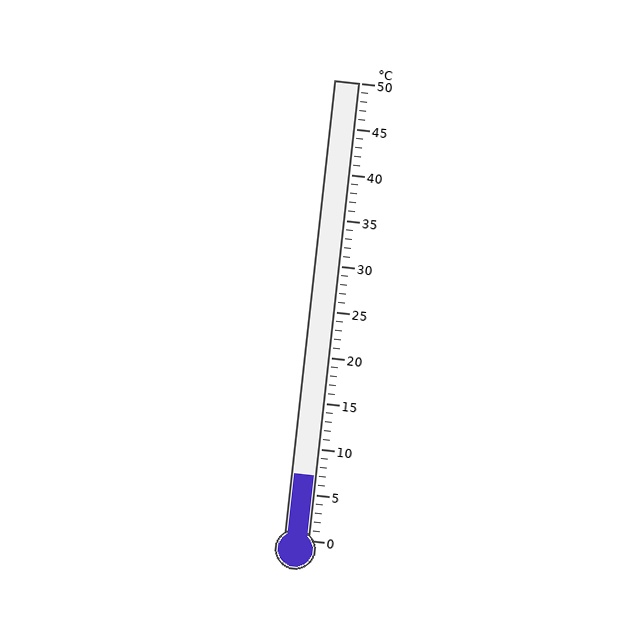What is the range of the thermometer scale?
The thermometer scale ranges from 0°C to 50°C.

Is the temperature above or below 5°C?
The temperature is above 5°C.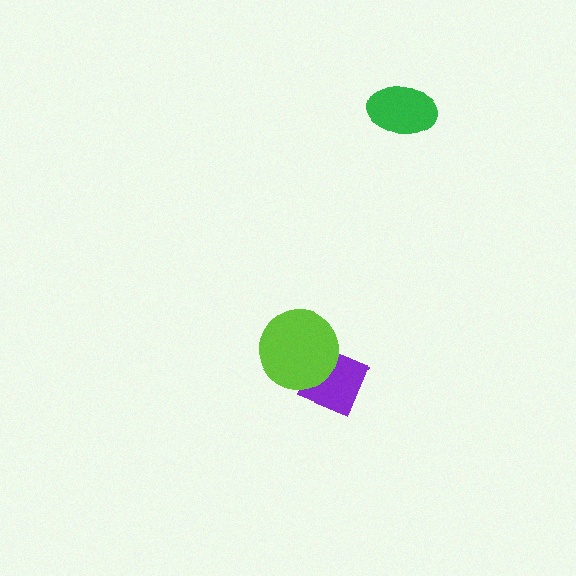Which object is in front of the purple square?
The lime circle is in front of the purple square.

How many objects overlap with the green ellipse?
0 objects overlap with the green ellipse.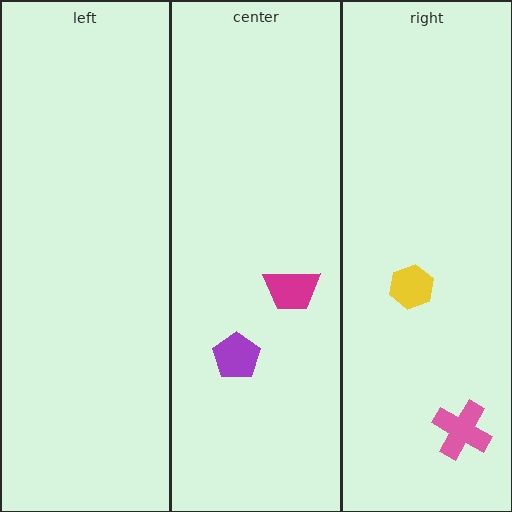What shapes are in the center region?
The magenta trapezoid, the purple pentagon.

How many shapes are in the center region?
2.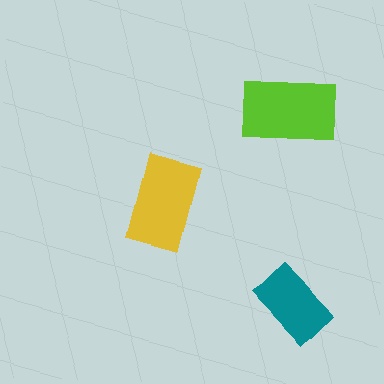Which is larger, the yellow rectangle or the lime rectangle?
The lime one.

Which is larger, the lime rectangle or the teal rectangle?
The lime one.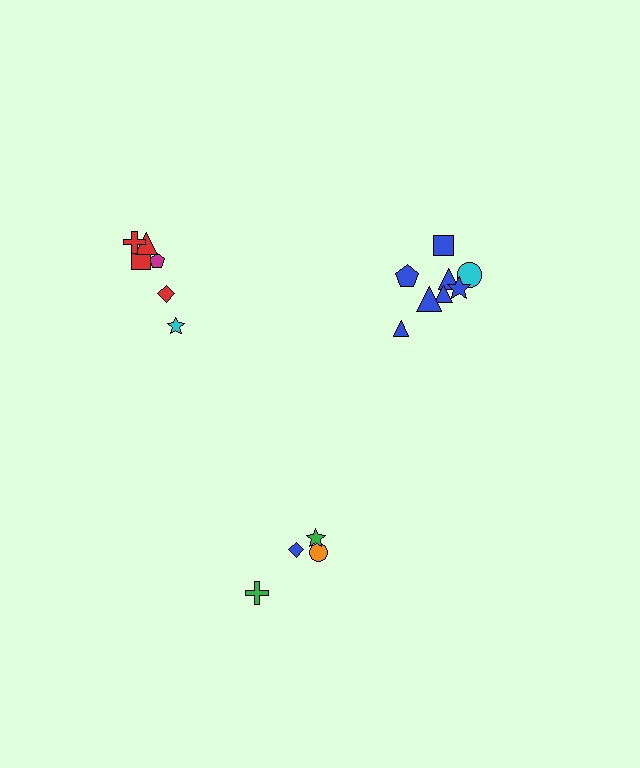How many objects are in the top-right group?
There are 8 objects.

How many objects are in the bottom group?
There are 4 objects.